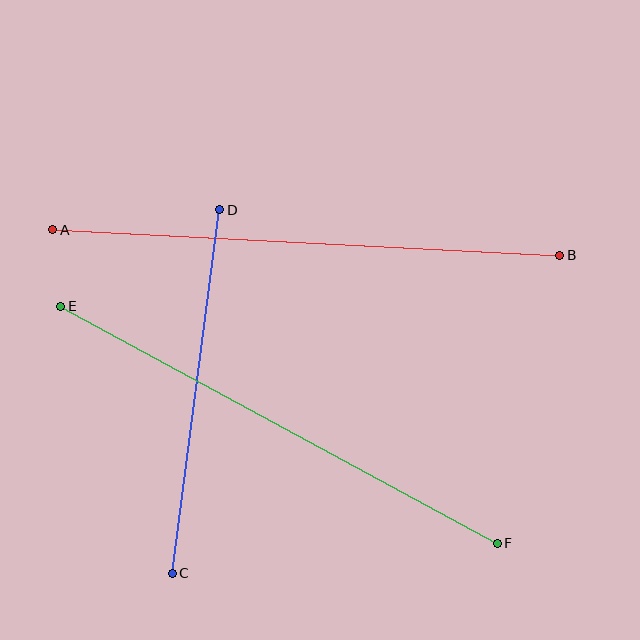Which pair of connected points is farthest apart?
Points A and B are farthest apart.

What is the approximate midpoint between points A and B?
The midpoint is at approximately (306, 243) pixels.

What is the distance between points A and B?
The distance is approximately 508 pixels.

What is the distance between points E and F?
The distance is approximately 497 pixels.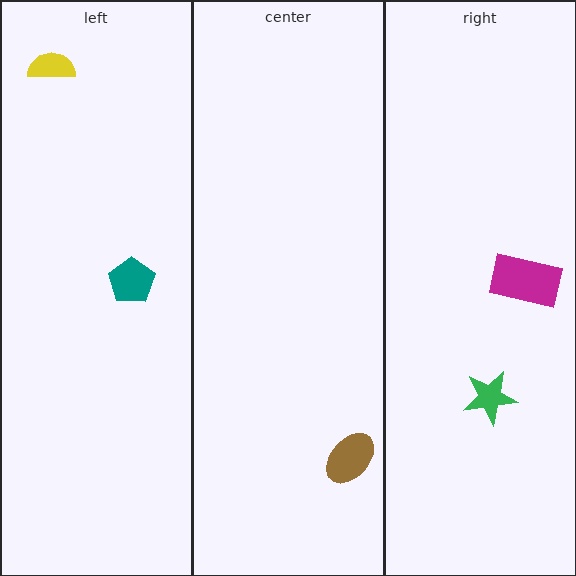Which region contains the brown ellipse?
The center region.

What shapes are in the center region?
The brown ellipse.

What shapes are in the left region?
The yellow semicircle, the teal pentagon.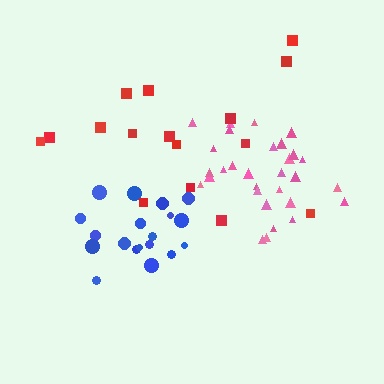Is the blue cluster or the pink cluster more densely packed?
Pink.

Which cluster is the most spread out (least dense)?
Red.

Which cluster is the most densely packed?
Pink.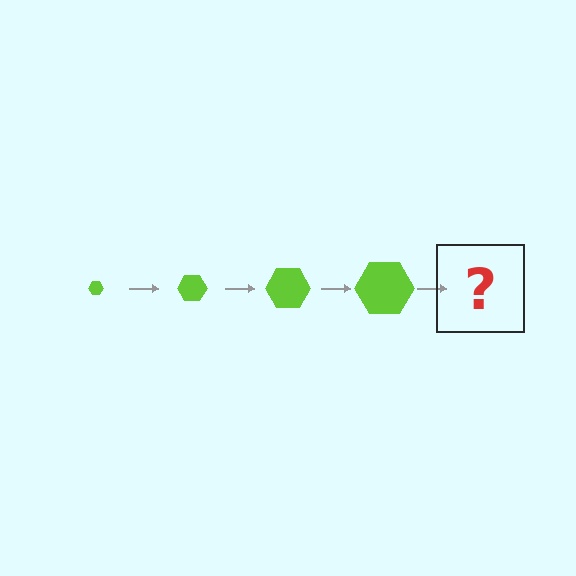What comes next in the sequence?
The next element should be a lime hexagon, larger than the previous one.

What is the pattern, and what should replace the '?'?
The pattern is that the hexagon gets progressively larger each step. The '?' should be a lime hexagon, larger than the previous one.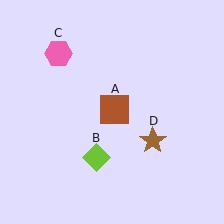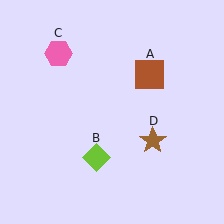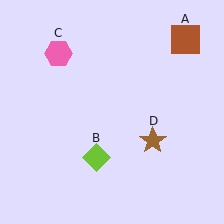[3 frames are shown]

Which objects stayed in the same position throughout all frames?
Lime diamond (object B) and pink hexagon (object C) and brown star (object D) remained stationary.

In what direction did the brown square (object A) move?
The brown square (object A) moved up and to the right.